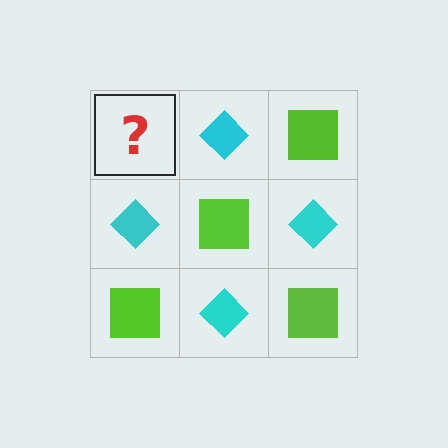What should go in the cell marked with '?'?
The missing cell should contain a lime square.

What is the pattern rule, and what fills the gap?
The rule is that it alternates lime square and cyan diamond in a checkerboard pattern. The gap should be filled with a lime square.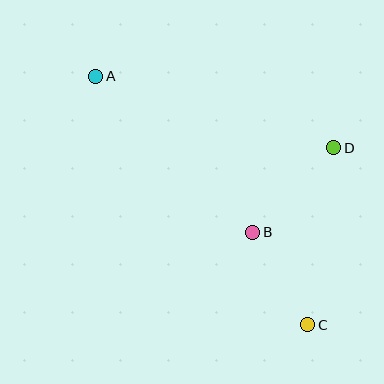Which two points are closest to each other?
Points B and C are closest to each other.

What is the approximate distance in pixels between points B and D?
The distance between B and D is approximately 117 pixels.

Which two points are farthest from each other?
Points A and C are farthest from each other.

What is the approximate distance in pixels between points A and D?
The distance between A and D is approximately 249 pixels.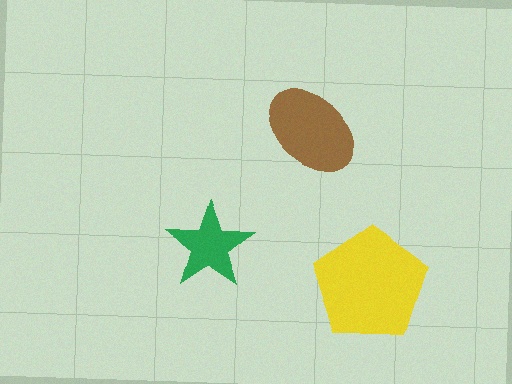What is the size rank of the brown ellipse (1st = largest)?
2nd.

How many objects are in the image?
There are 3 objects in the image.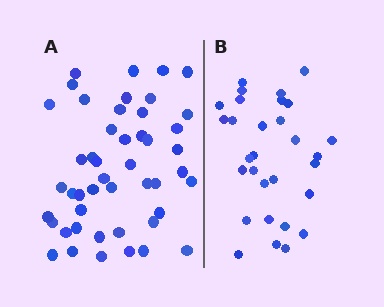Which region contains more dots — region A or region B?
Region A (the left region) has more dots.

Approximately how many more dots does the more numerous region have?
Region A has approximately 15 more dots than region B.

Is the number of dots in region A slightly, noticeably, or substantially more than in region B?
Region A has substantially more. The ratio is roughly 1.6 to 1.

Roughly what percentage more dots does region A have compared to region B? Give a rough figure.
About 55% more.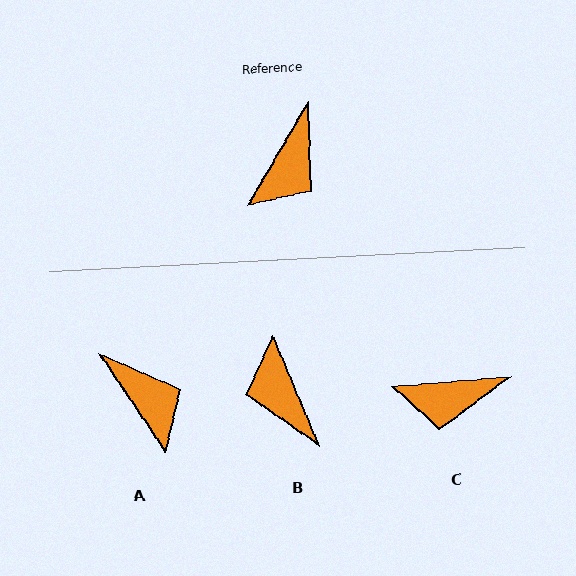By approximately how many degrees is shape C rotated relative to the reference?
Approximately 55 degrees clockwise.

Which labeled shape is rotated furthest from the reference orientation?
B, about 127 degrees away.